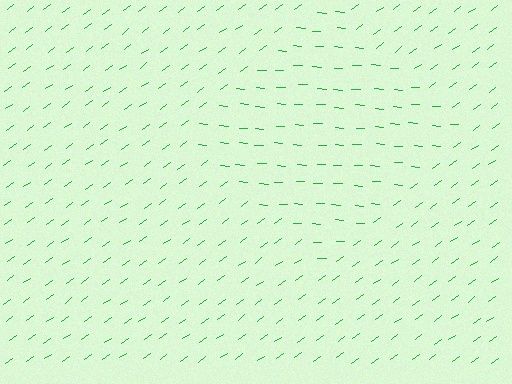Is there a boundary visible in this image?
Yes, there is a texture boundary formed by a change in line orientation.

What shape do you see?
I see a diamond.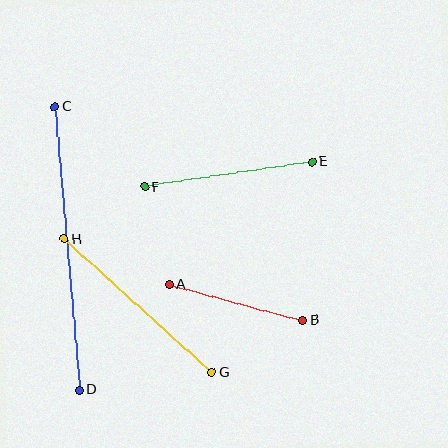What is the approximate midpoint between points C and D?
The midpoint is at approximately (67, 249) pixels.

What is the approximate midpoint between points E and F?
The midpoint is at approximately (228, 174) pixels.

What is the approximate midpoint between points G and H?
The midpoint is at approximately (138, 306) pixels.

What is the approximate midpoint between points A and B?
The midpoint is at approximately (236, 302) pixels.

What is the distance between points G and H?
The distance is approximately 199 pixels.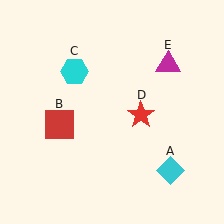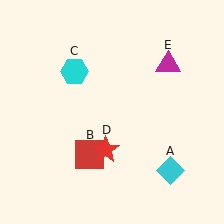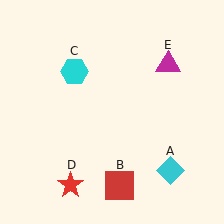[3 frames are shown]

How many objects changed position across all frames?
2 objects changed position: red square (object B), red star (object D).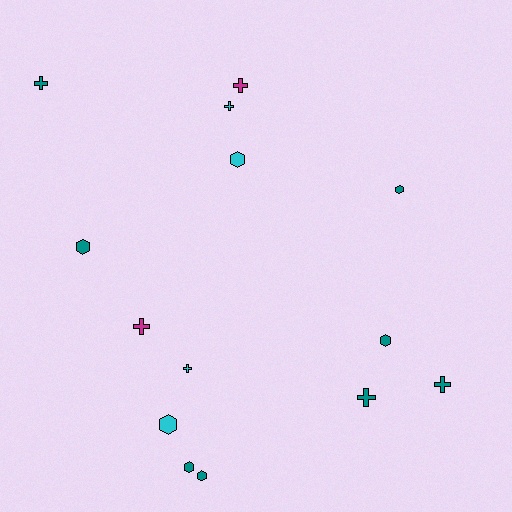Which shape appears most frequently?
Hexagon, with 7 objects.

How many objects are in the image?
There are 14 objects.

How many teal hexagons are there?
There are 5 teal hexagons.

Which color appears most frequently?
Teal, with 8 objects.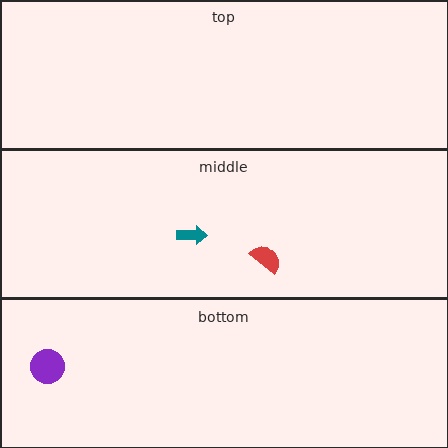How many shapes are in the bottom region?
1.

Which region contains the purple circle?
The bottom region.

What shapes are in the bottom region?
The purple circle.